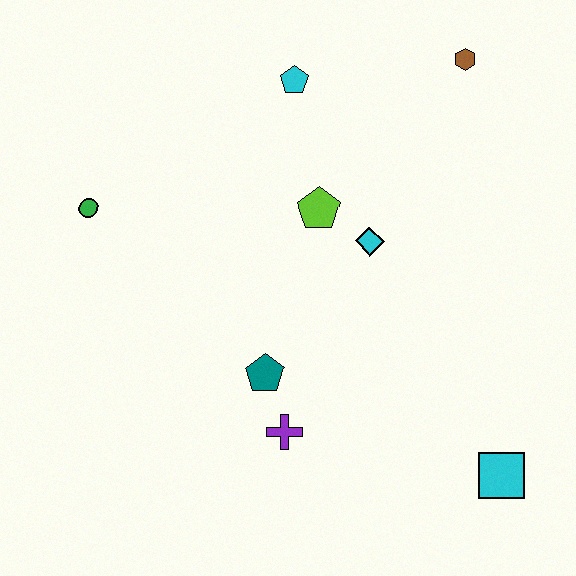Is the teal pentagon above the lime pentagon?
No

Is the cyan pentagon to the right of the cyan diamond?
No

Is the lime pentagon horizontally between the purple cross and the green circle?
No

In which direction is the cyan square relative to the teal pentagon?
The cyan square is to the right of the teal pentagon.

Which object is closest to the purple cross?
The teal pentagon is closest to the purple cross.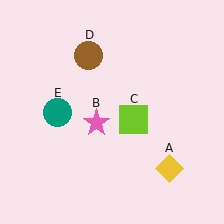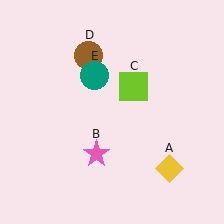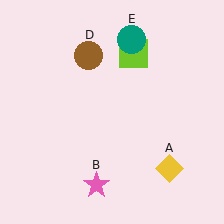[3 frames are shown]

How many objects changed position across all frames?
3 objects changed position: pink star (object B), lime square (object C), teal circle (object E).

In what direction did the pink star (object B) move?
The pink star (object B) moved down.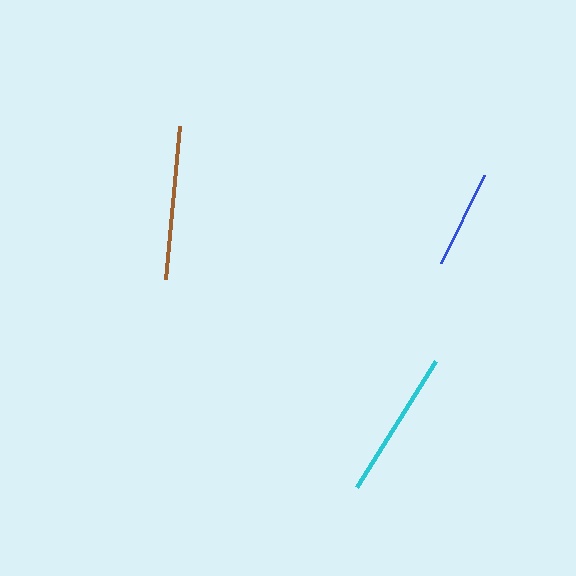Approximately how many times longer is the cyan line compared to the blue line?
The cyan line is approximately 1.5 times the length of the blue line.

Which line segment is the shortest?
The blue line is the shortest at approximately 97 pixels.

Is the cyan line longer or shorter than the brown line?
The brown line is longer than the cyan line.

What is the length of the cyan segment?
The cyan segment is approximately 149 pixels long.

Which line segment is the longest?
The brown line is the longest at approximately 153 pixels.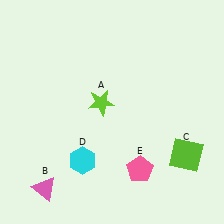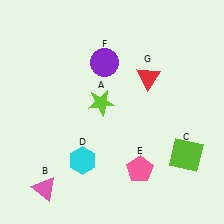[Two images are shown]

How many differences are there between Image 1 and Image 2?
There are 2 differences between the two images.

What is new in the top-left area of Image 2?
A purple circle (F) was added in the top-left area of Image 2.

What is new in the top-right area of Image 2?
A red triangle (G) was added in the top-right area of Image 2.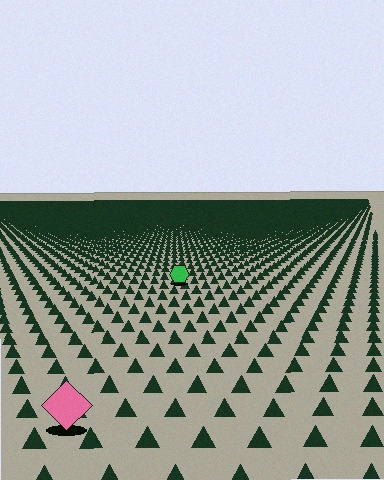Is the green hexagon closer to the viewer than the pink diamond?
No. The pink diamond is closer — you can tell from the texture gradient: the ground texture is coarser near it.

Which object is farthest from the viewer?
The green hexagon is farthest from the viewer. It appears smaller and the ground texture around it is denser.